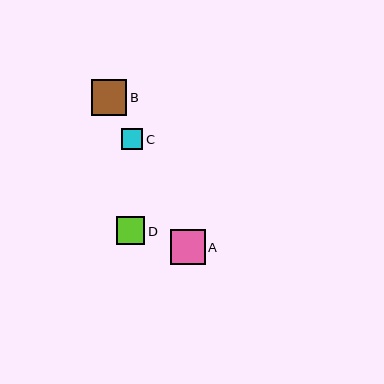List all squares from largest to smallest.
From largest to smallest: B, A, D, C.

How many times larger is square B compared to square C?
Square B is approximately 1.6 times the size of square C.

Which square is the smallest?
Square C is the smallest with a size of approximately 22 pixels.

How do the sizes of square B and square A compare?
Square B and square A are approximately the same size.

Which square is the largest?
Square B is the largest with a size of approximately 36 pixels.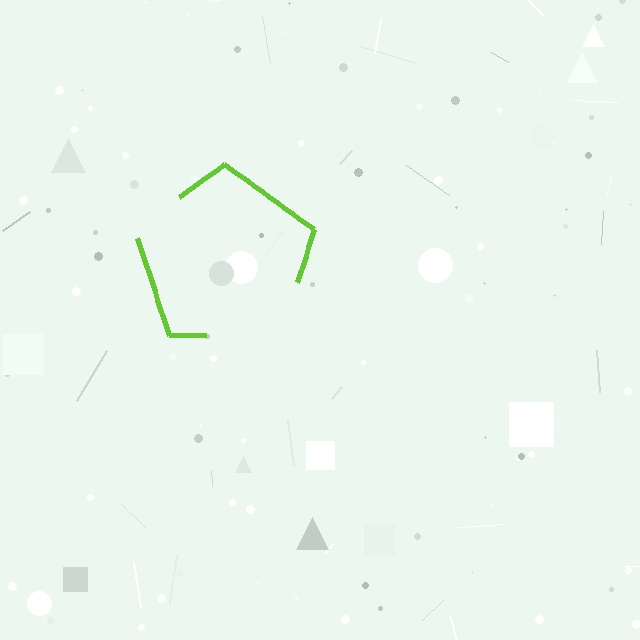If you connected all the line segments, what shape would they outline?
They would outline a pentagon.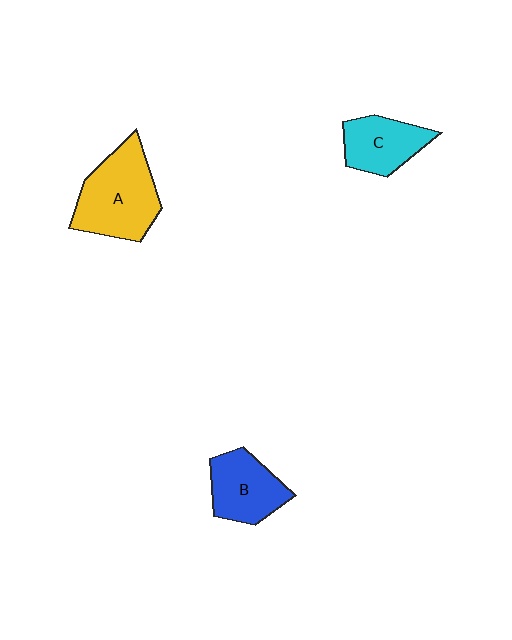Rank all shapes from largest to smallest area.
From largest to smallest: A (yellow), B (blue), C (cyan).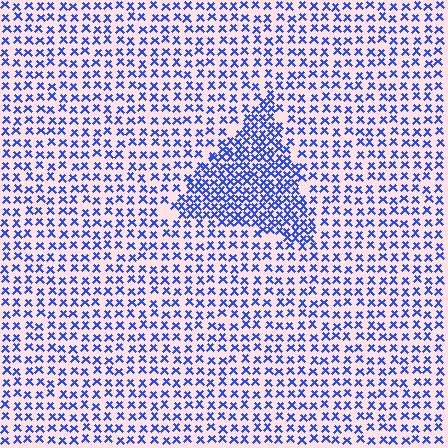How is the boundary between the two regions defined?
The boundary is defined by a change in element density (approximately 2.0x ratio). All elements are the same color, size, and shape.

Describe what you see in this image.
The image contains small blue elements arranged at two different densities. A triangle-shaped region is visible where the elements are more densely packed than the surrounding area.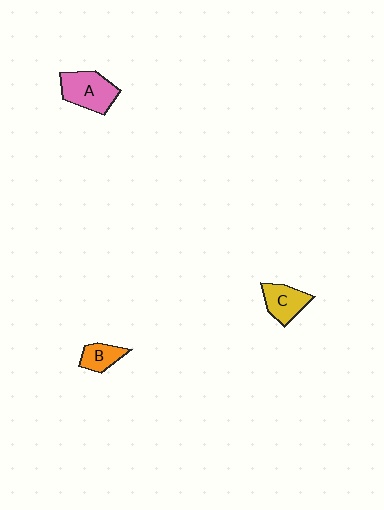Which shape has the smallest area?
Shape B (orange).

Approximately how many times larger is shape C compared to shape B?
Approximately 1.4 times.